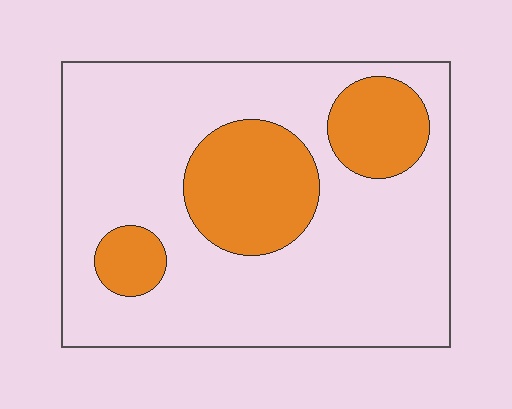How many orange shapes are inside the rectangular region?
3.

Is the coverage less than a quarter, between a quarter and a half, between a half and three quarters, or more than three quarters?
Less than a quarter.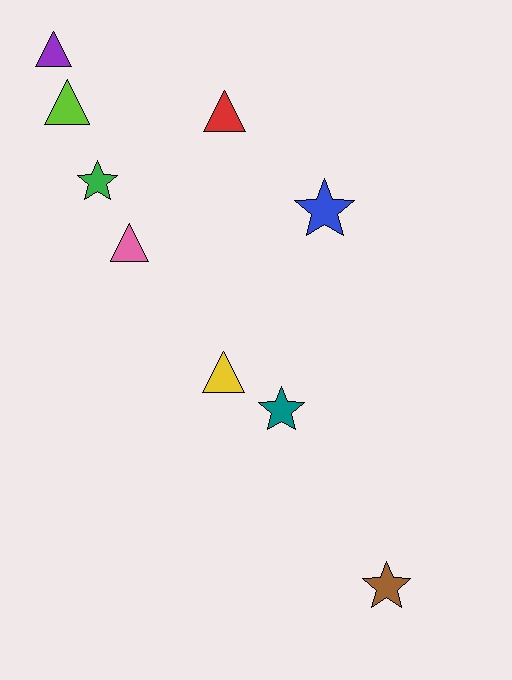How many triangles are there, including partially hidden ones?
There are 5 triangles.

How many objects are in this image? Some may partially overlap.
There are 9 objects.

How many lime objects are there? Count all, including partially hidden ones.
There is 1 lime object.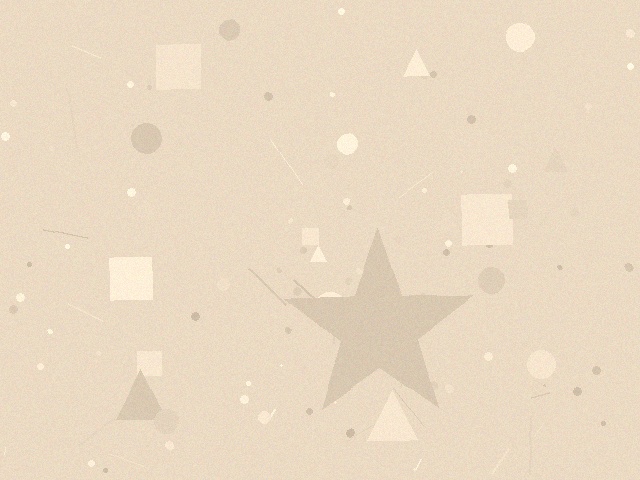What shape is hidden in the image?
A star is hidden in the image.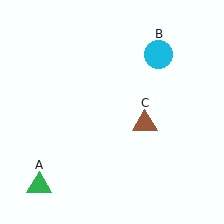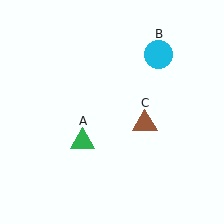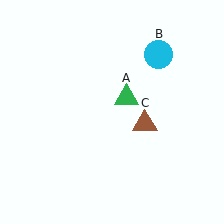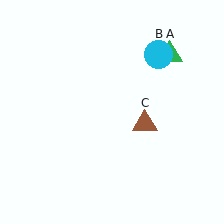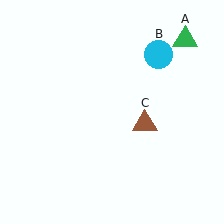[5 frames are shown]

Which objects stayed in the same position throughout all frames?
Cyan circle (object B) and brown triangle (object C) remained stationary.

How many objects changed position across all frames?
1 object changed position: green triangle (object A).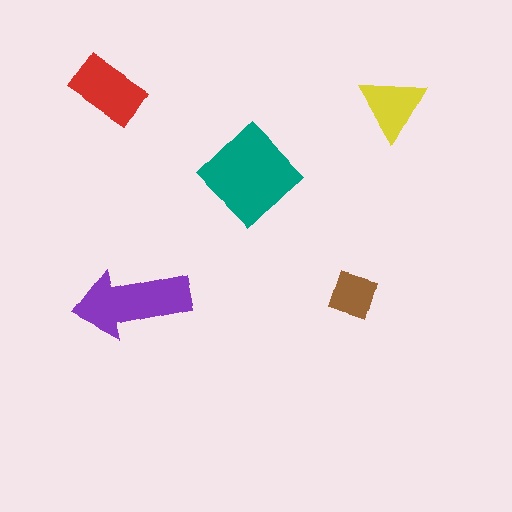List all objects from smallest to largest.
The brown square, the yellow triangle, the red rectangle, the purple arrow, the teal diamond.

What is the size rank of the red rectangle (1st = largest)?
3rd.